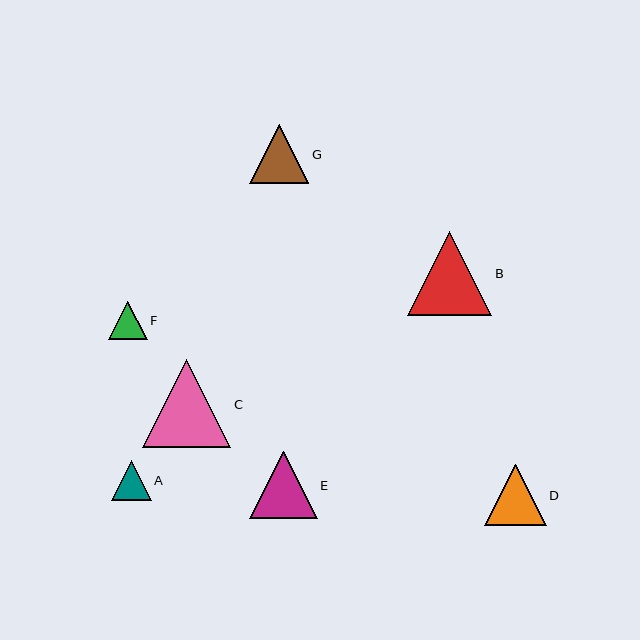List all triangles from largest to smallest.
From largest to smallest: C, B, E, D, G, A, F.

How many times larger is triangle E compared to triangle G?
Triangle E is approximately 1.1 times the size of triangle G.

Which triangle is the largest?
Triangle C is the largest with a size of approximately 88 pixels.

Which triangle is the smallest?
Triangle F is the smallest with a size of approximately 39 pixels.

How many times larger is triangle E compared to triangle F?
Triangle E is approximately 1.8 times the size of triangle F.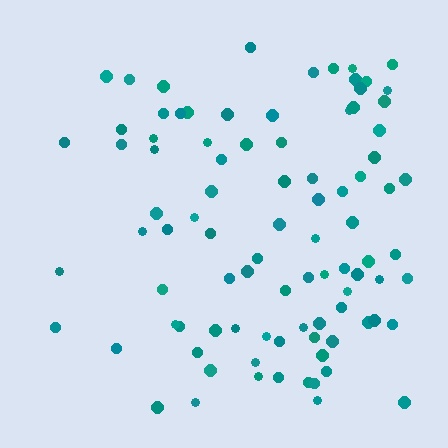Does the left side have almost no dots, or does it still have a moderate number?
Still a moderate number, just noticeably fewer than the right.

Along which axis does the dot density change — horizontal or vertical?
Horizontal.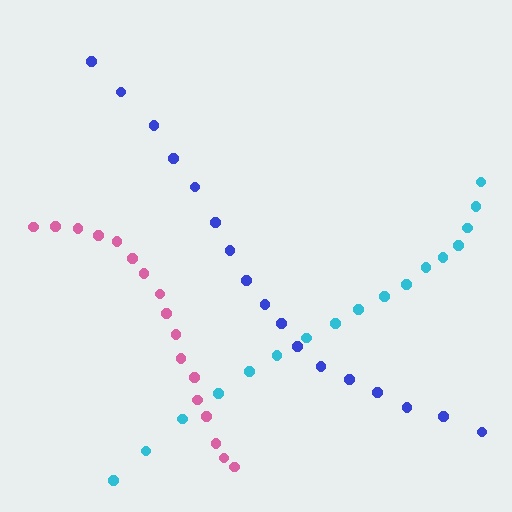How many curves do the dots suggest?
There are 3 distinct paths.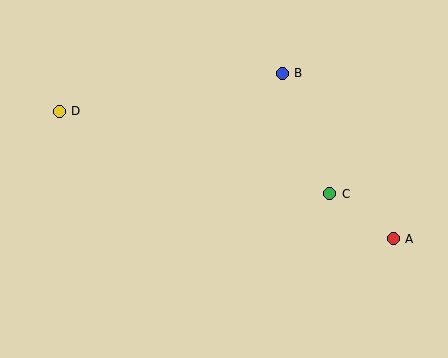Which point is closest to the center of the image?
Point C at (330, 194) is closest to the center.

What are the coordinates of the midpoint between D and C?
The midpoint between D and C is at (195, 153).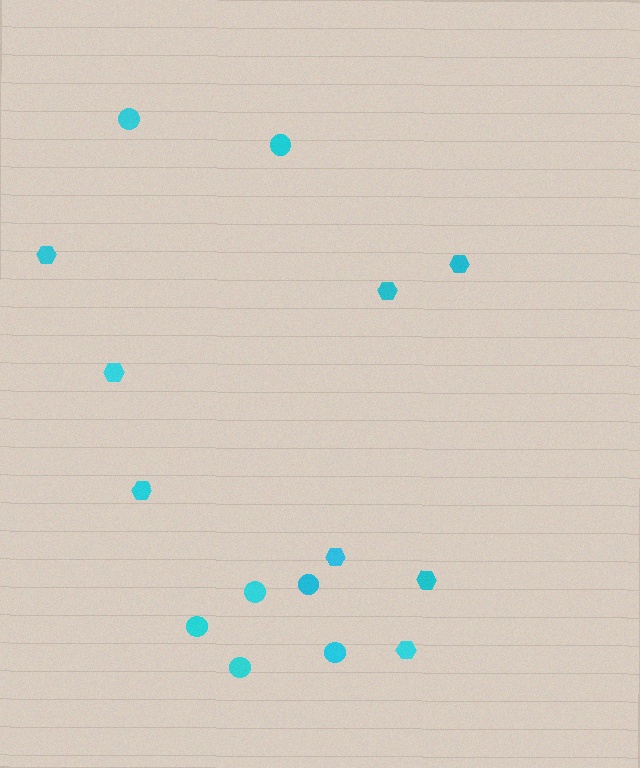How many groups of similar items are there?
There are 2 groups: one group of hexagons (8) and one group of circles (7).